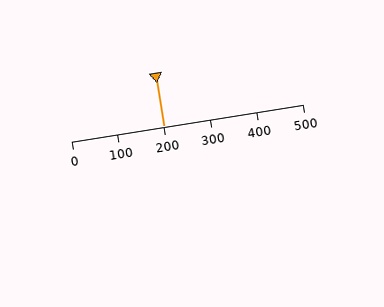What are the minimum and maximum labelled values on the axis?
The axis runs from 0 to 500.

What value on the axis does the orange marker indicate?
The marker indicates approximately 200.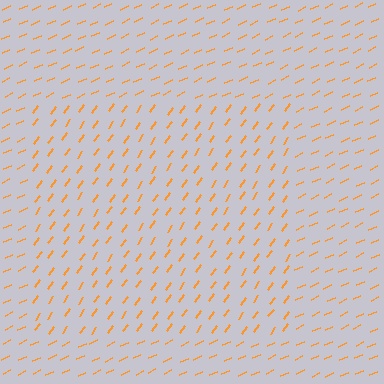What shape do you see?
I see a rectangle.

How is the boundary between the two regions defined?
The boundary is defined purely by a change in line orientation (approximately 30 degrees difference). All lines are the same color and thickness.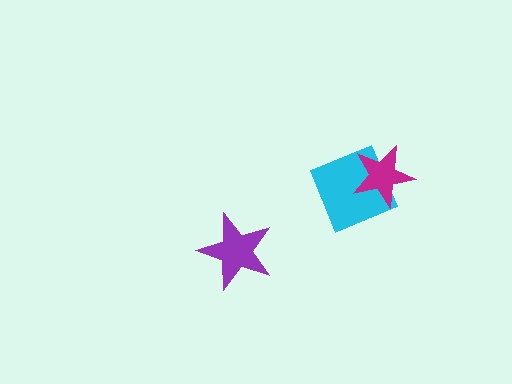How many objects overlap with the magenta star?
1 object overlaps with the magenta star.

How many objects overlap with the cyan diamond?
1 object overlaps with the cyan diamond.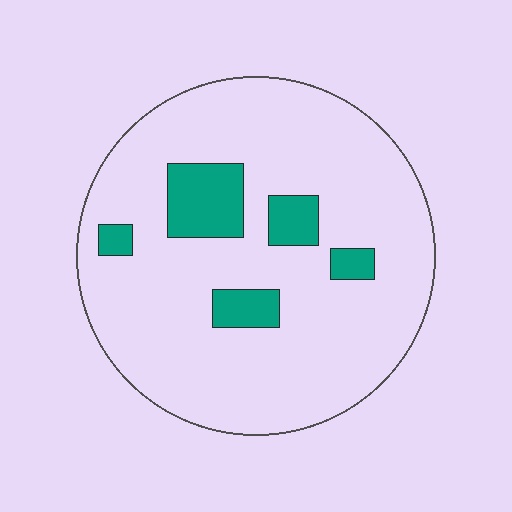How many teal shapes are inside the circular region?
5.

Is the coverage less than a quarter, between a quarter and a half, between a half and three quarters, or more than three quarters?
Less than a quarter.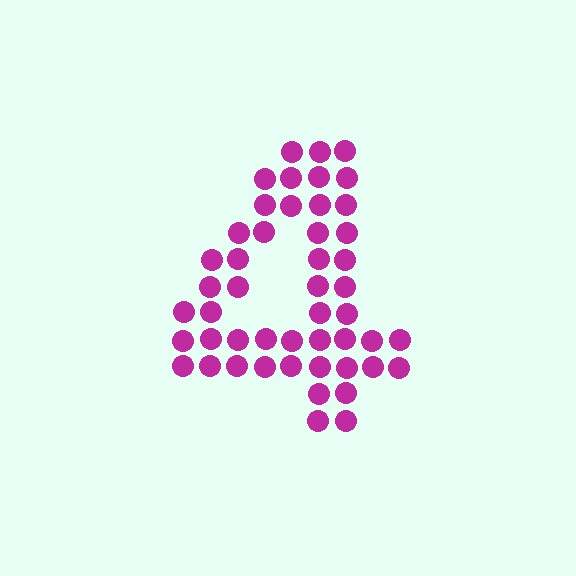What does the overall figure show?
The overall figure shows the digit 4.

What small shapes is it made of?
It is made of small circles.